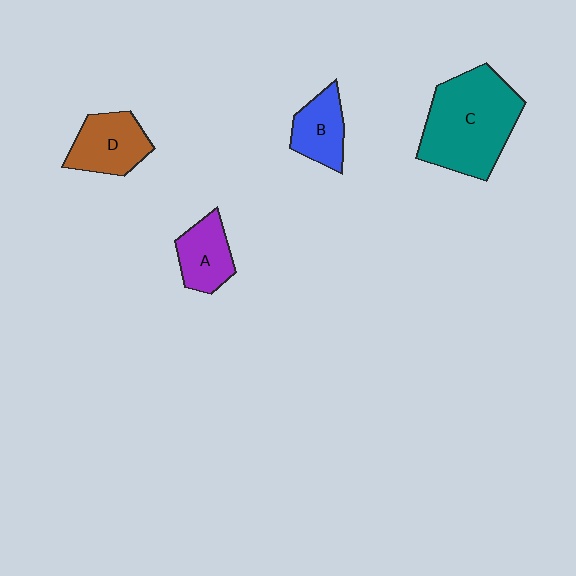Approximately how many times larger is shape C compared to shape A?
Approximately 2.4 times.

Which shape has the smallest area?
Shape B (blue).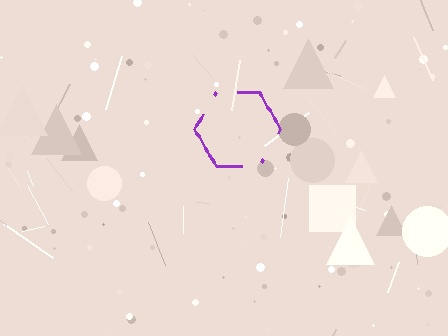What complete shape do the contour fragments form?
The contour fragments form a hexagon.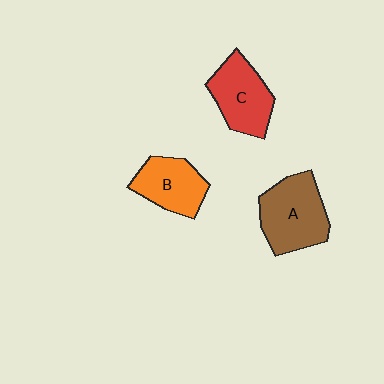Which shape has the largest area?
Shape A (brown).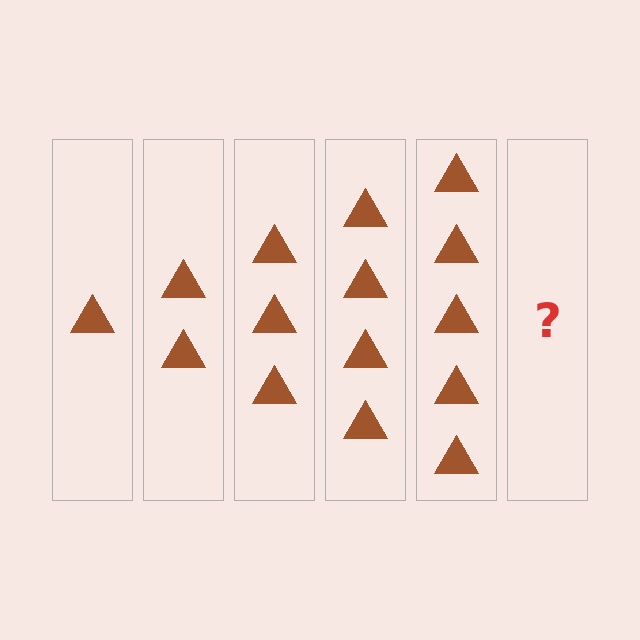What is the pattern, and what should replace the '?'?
The pattern is that each step adds one more triangle. The '?' should be 6 triangles.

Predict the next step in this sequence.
The next step is 6 triangles.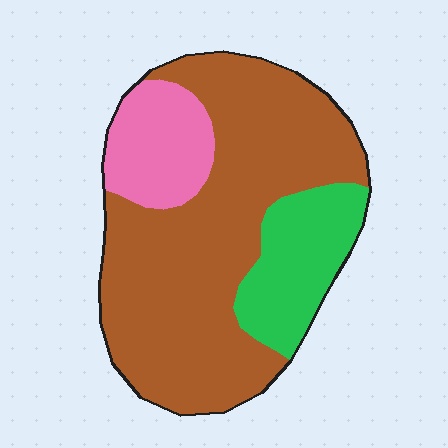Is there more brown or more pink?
Brown.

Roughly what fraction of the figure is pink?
Pink covers 15% of the figure.